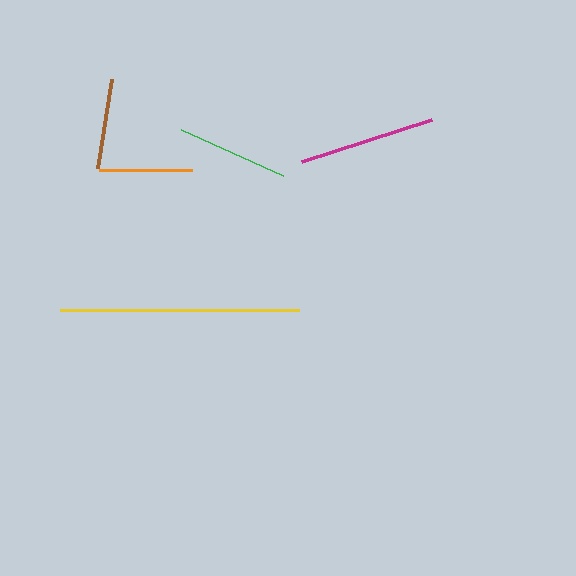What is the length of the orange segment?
The orange segment is approximately 93 pixels long.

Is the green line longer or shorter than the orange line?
The green line is longer than the orange line.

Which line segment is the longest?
The yellow line is the longest at approximately 239 pixels.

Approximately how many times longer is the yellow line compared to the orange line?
The yellow line is approximately 2.6 times the length of the orange line.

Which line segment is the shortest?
The brown line is the shortest at approximately 89 pixels.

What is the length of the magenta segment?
The magenta segment is approximately 137 pixels long.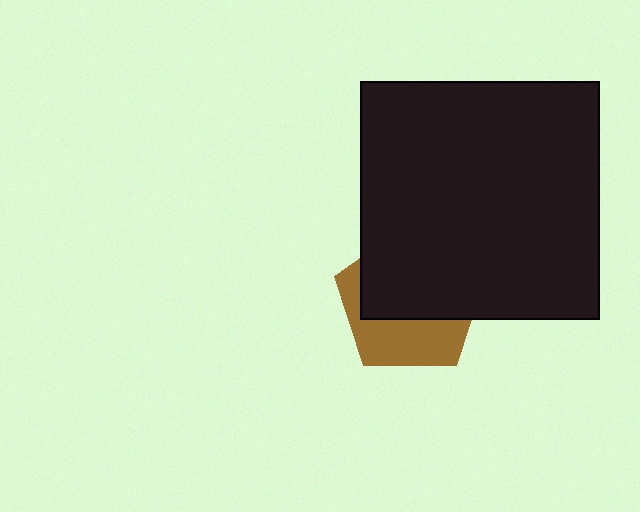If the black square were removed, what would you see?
You would see the complete brown pentagon.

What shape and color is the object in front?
The object in front is a black square.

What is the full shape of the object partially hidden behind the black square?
The partially hidden object is a brown pentagon.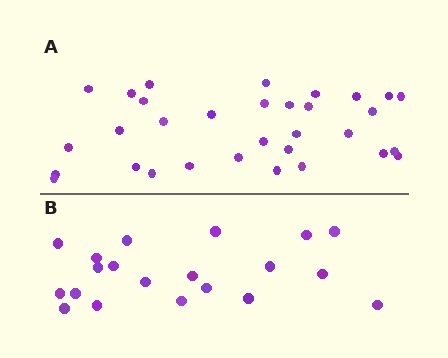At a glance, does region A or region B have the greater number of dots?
Region A (the top region) has more dots.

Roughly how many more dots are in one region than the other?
Region A has roughly 12 or so more dots than region B.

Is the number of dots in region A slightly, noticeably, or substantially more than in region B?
Region A has substantially more. The ratio is roughly 1.6 to 1.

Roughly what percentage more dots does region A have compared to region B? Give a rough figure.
About 60% more.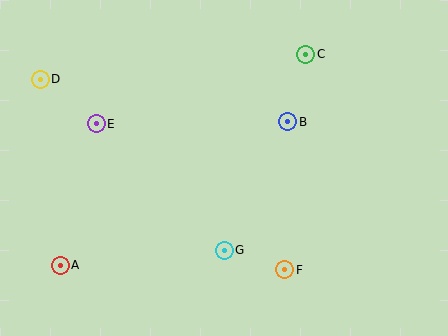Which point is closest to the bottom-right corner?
Point F is closest to the bottom-right corner.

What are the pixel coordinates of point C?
Point C is at (306, 54).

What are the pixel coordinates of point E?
Point E is at (96, 124).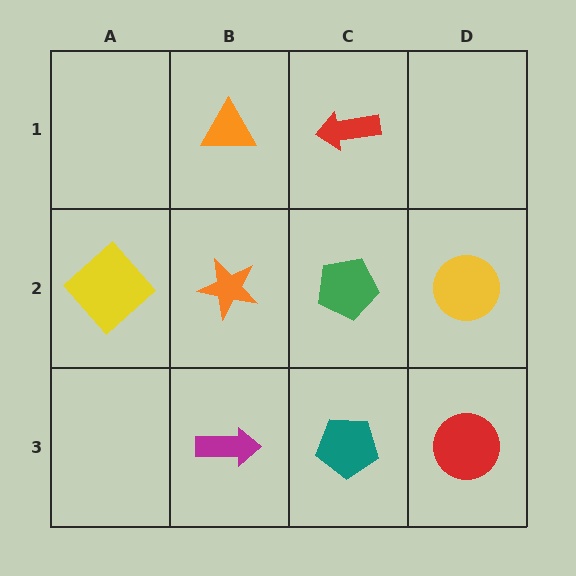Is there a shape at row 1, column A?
No, that cell is empty.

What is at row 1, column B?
An orange triangle.